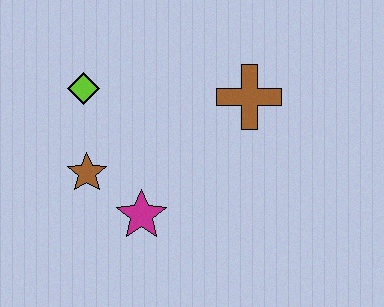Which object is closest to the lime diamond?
The brown star is closest to the lime diamond.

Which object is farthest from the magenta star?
The brown cross is farthest from the magenta star.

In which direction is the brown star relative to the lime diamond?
The brown star is below the lime diamond.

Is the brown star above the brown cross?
No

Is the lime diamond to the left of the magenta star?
Yes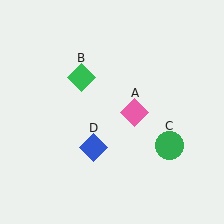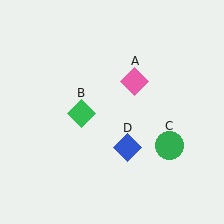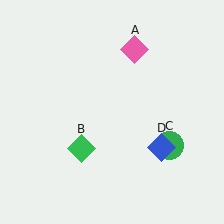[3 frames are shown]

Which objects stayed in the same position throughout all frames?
Green circle (object C) remained stationary.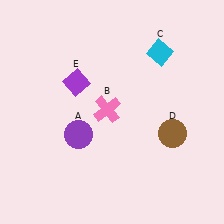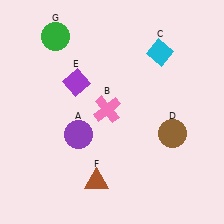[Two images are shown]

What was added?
A brown triangle (F), a green circle (G) were added in Image 2.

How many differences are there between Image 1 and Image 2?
There are 2 differences between the two images.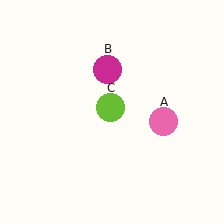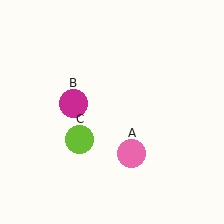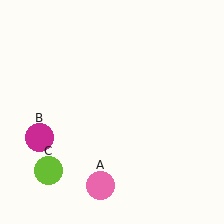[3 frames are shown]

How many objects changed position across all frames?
3 objects changed position: pink circle (object A), magenta circle (object B), lime circle (object C).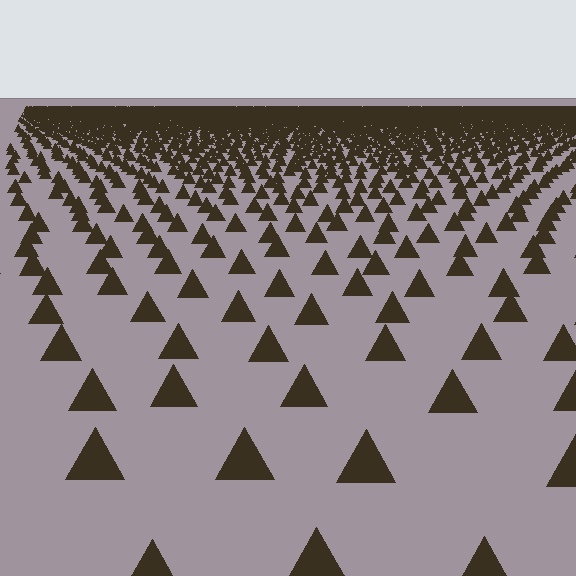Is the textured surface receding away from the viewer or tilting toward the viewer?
The surface is receding away from the viewer. Texture elements get smaller and denser toward the top.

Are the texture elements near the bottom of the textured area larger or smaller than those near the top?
Larger. Near the bottom, elements are closer to the viewer and appear at a bigger on-screen size.